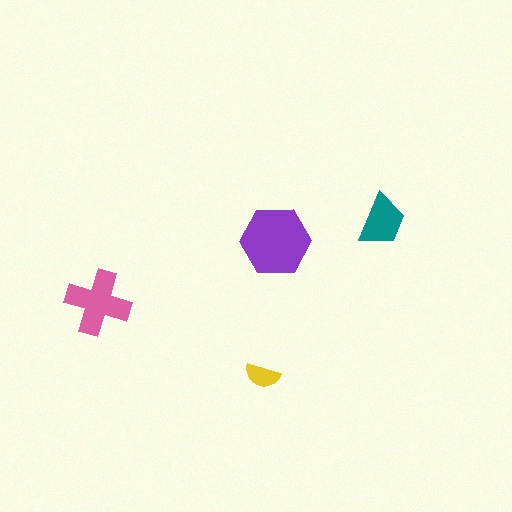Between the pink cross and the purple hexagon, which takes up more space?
The purple hexagon.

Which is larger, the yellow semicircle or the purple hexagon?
The purple hexagon.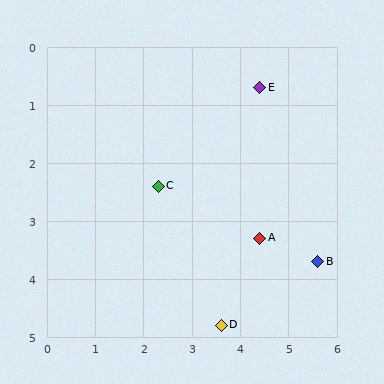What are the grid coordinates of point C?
Point C is at approximately (2.3, 2.4).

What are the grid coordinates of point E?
Point E is at approximately (4.4, 0.7).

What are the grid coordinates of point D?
Point D is at approximately (3.6, 4.8).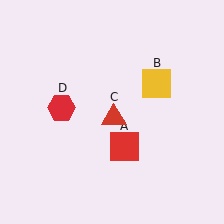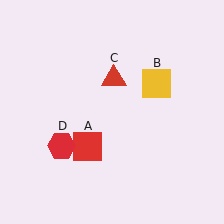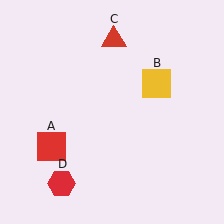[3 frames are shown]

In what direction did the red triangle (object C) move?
The red triangle (object C) moved up.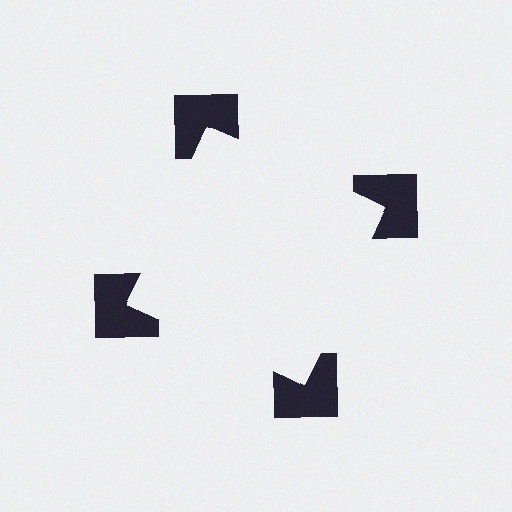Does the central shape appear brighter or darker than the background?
It typically appears slightly brighter than the background, even though no actual brightness change is drawn.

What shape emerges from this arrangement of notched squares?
An illusory square — its edges are inferred from the aligned wedge cuts in the notched squares, not physically drawn.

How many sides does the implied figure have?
4 sides.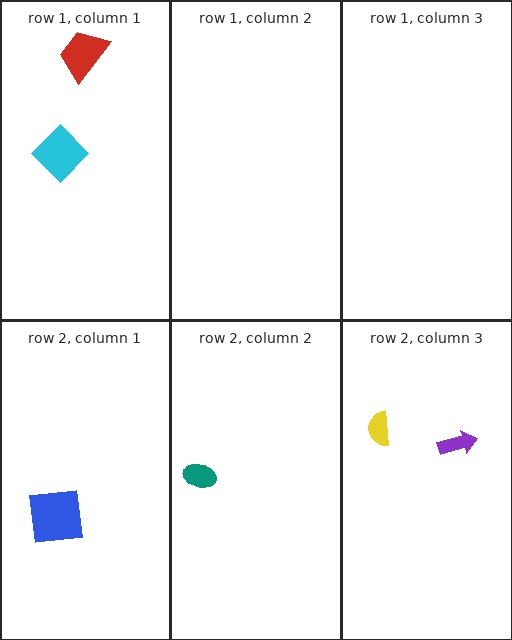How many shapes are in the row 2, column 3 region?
2.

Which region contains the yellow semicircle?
The row 2, column 3 region.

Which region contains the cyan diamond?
The row 1, column 1 region.